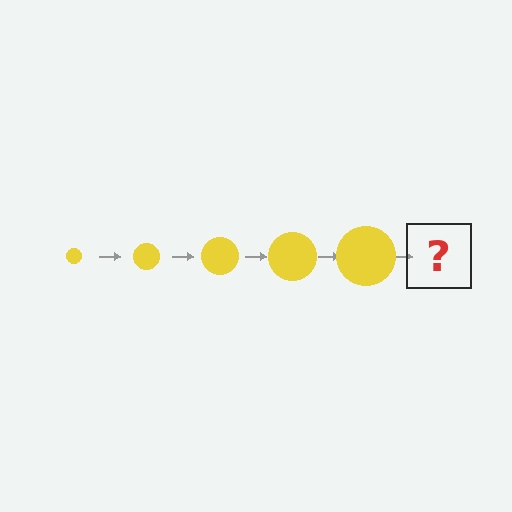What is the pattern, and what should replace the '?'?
The pattern is that the circle gets progressively larger each step. The '?' should be a yellow circle, larger than the previous one.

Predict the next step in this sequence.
The next step is a yellow circle, larger than the previous one.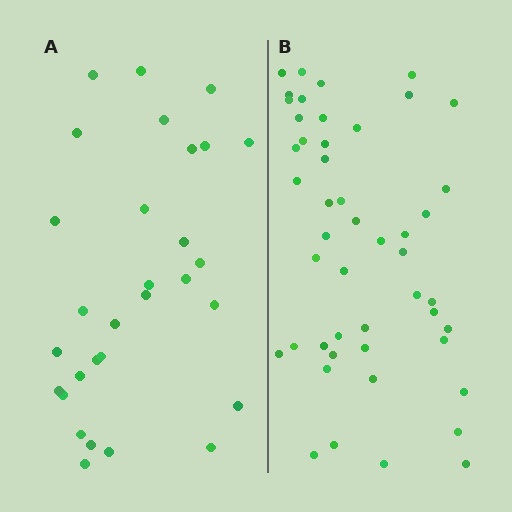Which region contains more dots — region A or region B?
Region B (the right region) has more dots.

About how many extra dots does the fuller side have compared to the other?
Region B has approximately 20 more dots than region A.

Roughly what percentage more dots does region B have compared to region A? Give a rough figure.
About 60% more.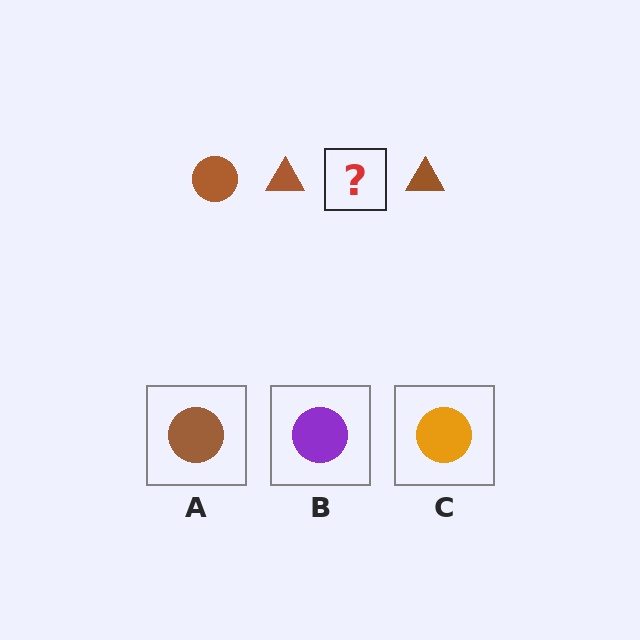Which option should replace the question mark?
Option A.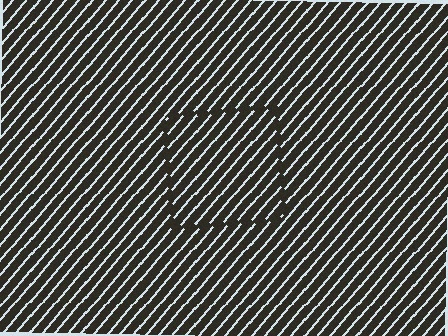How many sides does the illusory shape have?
4 sides — the line-ends trace a square.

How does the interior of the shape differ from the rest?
The interior of the shape contains the same grating, shifted by half a period — the contour is defined by the phase discontinuity where line-ends from the inner and outer gratings abut.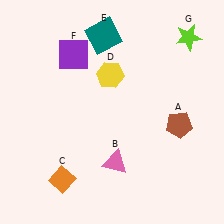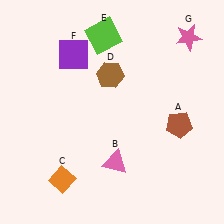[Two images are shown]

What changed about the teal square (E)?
In Image 1, E is teal. In Image 2, it changed to lime.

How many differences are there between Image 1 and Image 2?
There are 3 differences between the two images.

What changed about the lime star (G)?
In Image 1, G is lime. In Image 2, it changed to pink.